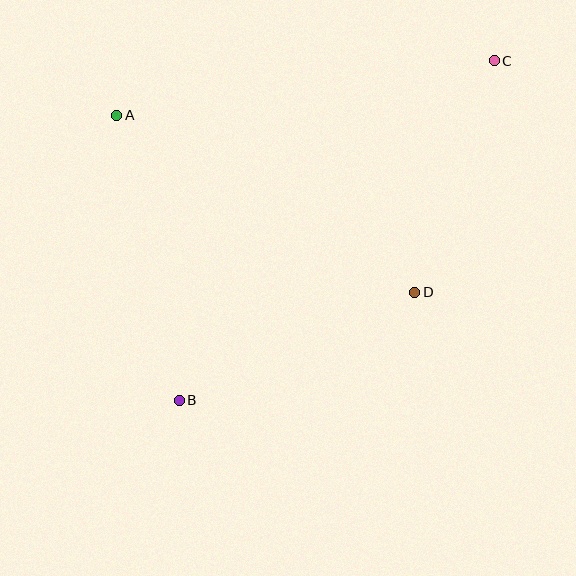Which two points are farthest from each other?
Points B and C are farthest from each other.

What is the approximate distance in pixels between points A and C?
The distance between A and C is approximately 381 pixels.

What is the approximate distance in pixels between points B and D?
The distance between B and D is approximately 259 pixels.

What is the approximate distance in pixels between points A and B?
The distance between A and B is approximately 292 pixels.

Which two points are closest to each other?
Points C and D are closest to each other.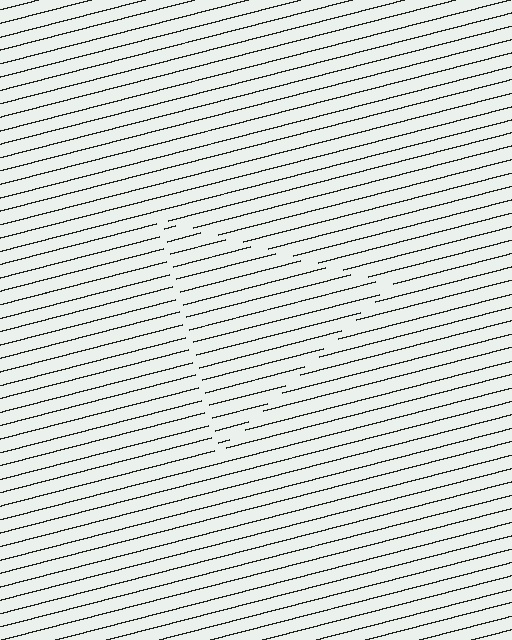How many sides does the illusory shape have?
3 sides — the line-ends trace a triangle.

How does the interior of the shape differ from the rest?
The interior of the shape contains the same grating, shifted by half a period — the contour is defined by the phase discontinuity where line-ends from the inner and outer gratings abut.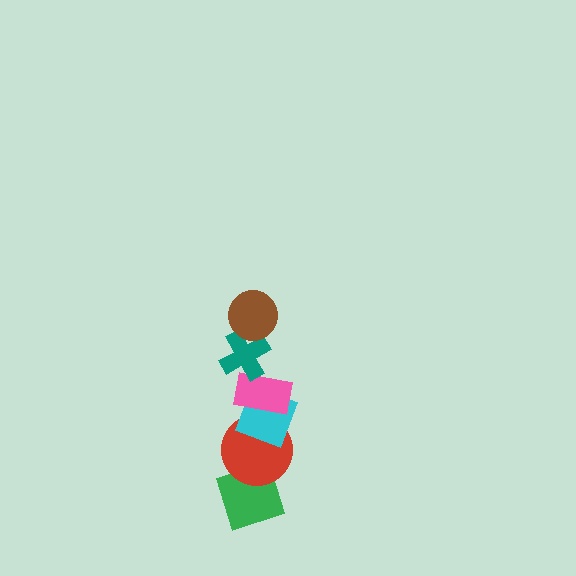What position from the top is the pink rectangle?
The pink rectangle is 3rd from the top.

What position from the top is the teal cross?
The teal cross is 2nd from the top.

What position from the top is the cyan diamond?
The cyan diamond is 4th from the top.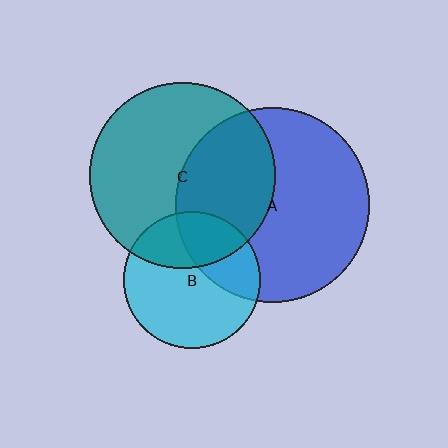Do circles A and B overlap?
Yes.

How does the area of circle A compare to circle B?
Approximately 2.0 times.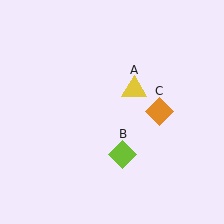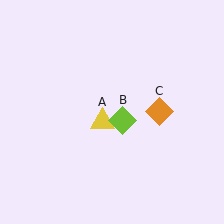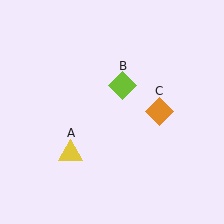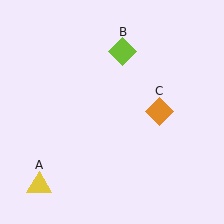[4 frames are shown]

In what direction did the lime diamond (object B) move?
The lime diamond (object B) moved up.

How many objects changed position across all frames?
2 objects changed position: yellow triangle (object A), lime diamond (object B).